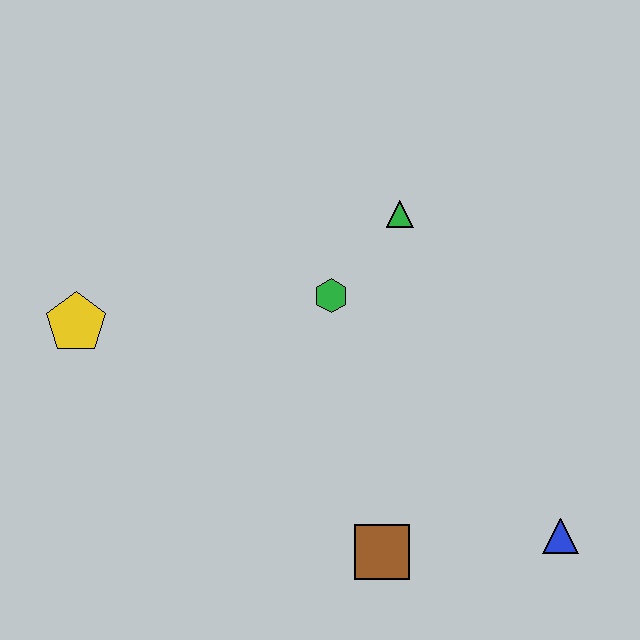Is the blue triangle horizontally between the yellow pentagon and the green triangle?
No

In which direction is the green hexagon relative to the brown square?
The green hexagon is above the brown square.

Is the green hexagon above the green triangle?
No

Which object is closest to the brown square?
The blue triangle is closest to the brown square.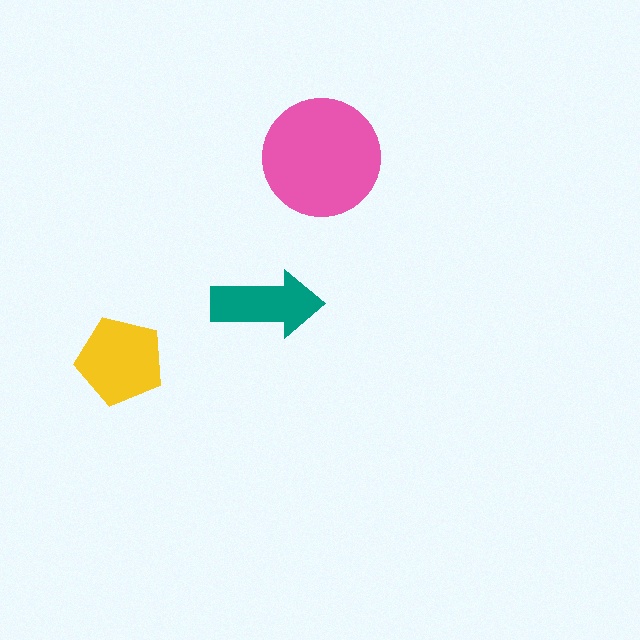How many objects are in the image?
There are 3 objects in the image.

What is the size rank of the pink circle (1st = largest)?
1st.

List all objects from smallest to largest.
The teal arrow, the yellow pentagon, the pink circle.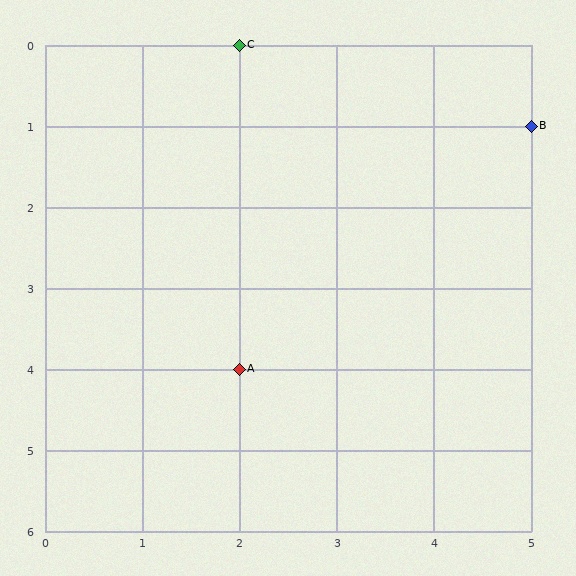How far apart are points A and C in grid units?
Points A and C are 4 rows apart.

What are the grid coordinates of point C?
Point C is at grid coordinates (2, 0).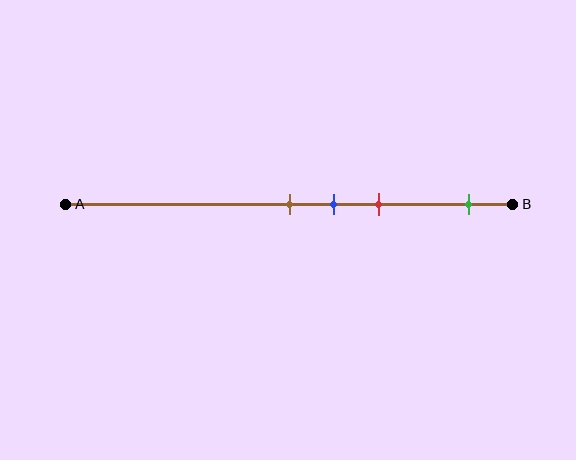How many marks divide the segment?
There are 4 marks dividing the segment.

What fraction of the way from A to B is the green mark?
The green mark is approximately 90% (0.9) of the way from A to B.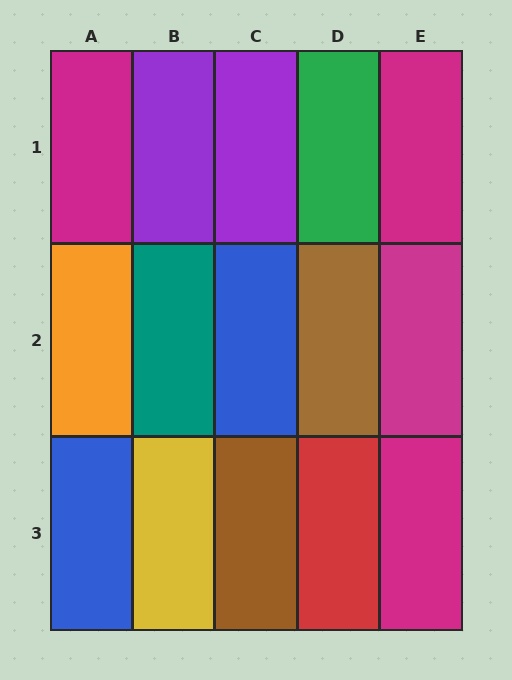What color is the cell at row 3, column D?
Red.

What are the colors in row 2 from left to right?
Orange, teal, blue, brown, magenta.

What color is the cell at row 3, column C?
Brown.